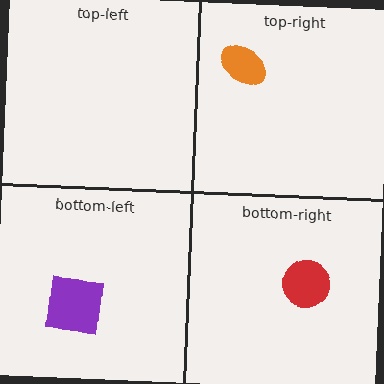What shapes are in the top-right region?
The orange ellipse.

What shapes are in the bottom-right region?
The red circle.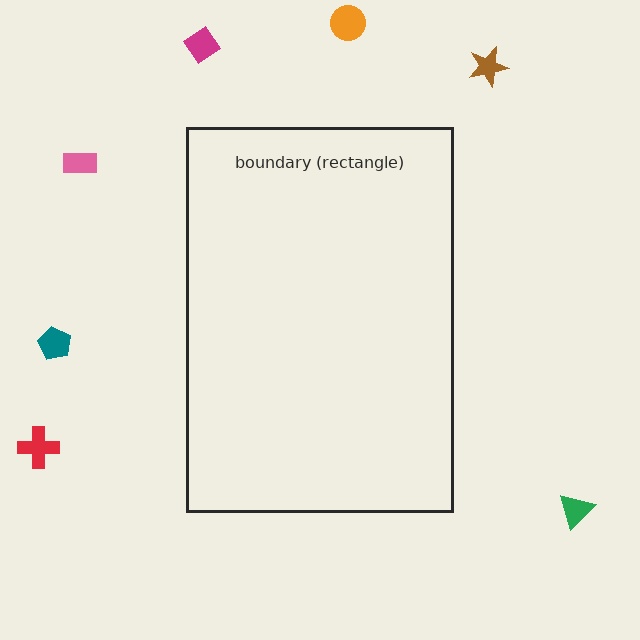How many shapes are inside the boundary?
0 inside, 7 outside.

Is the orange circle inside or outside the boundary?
Outside.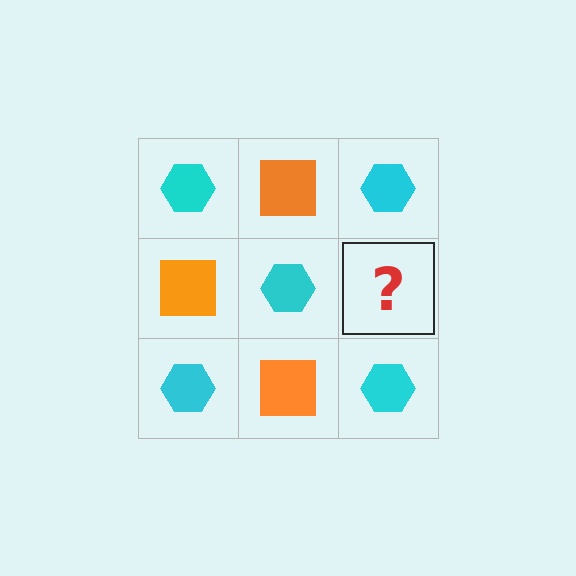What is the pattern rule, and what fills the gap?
The rule is that it alternates cyan hexagon and orange square in a checkerboard pattern. The gap should be filled with an orange square.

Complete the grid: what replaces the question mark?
The question mark should be replaced with an orange square.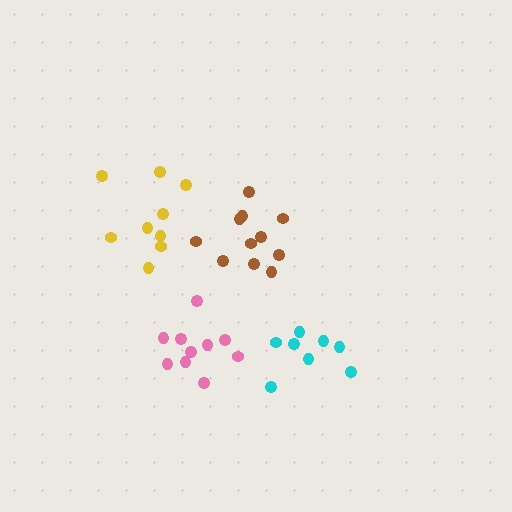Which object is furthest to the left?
The yellow cluster is leftmost.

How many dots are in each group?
Group 1: 8 dots, Group 2: 9 dots, Group 3: 10 dots, Group 4: 11 dots (38 total).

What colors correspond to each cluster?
The clusters are colored: cyan, yellow, pink, brown.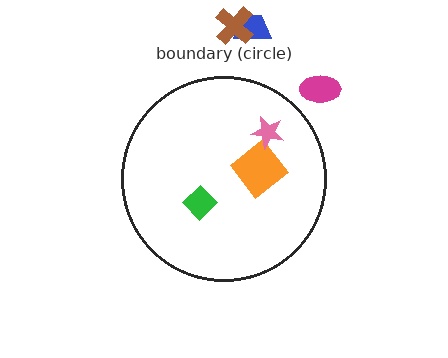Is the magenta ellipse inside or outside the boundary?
Outside.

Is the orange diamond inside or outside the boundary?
Inside.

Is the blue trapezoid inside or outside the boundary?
Outside.